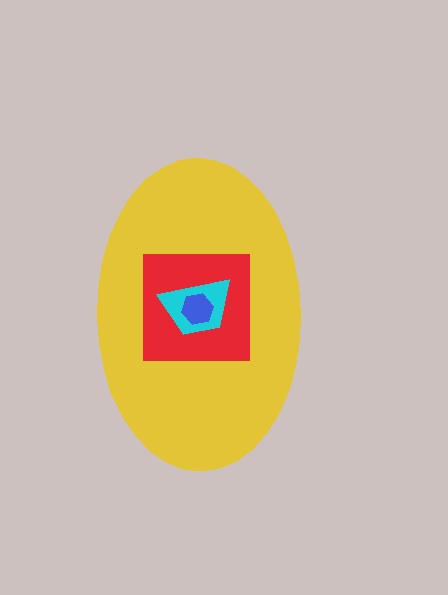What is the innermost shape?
The blue hexagon.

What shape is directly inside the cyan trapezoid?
The blue hexagon.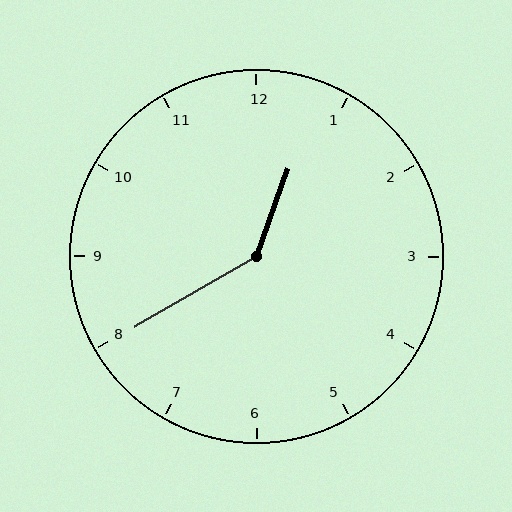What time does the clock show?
12:40.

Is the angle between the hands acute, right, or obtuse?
It is obtuse.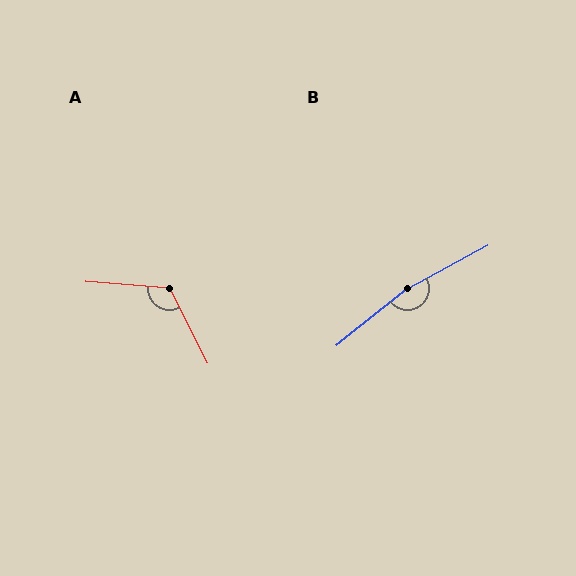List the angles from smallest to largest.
A (121°), B (169°).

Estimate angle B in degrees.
Approximately 169 degrees.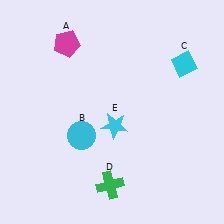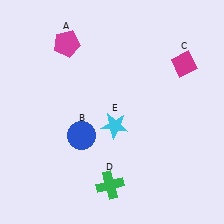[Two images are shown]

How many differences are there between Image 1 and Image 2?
There are 2 differences between the two images.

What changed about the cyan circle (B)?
In Image 1, B is cyan. In Image 2, it changed to blue.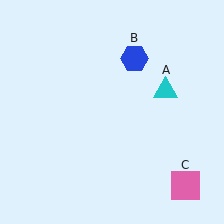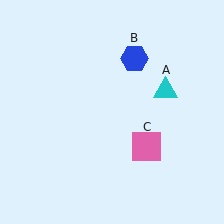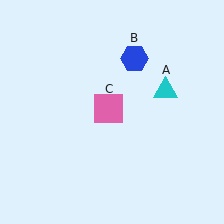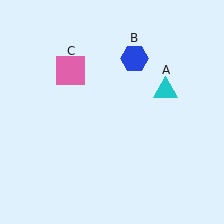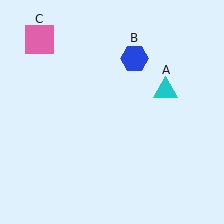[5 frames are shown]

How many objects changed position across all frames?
1 object changed position: pink square (object C).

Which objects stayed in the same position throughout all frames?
Cyan triangle (object A) and blue hexagon (object B) remained stationary.